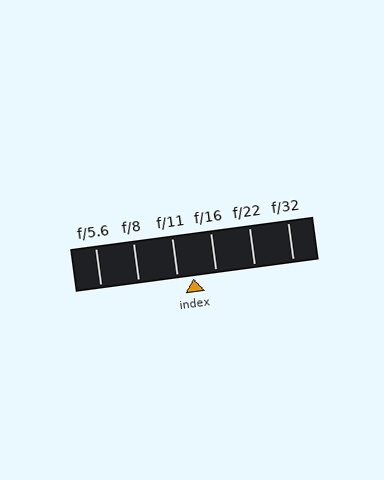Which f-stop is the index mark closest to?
The index mark is closest to f/11.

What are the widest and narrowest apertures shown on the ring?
The widest aperture shown is f/5.6 and the narrowest is f/32.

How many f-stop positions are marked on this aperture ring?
There are 6 f-stop positions marked.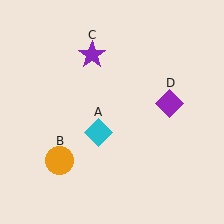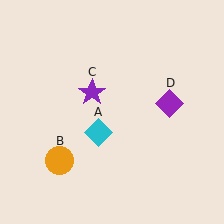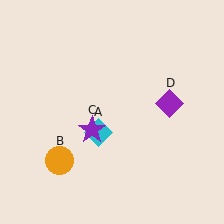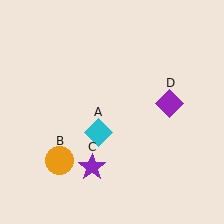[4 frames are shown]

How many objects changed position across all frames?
1 object changed position: purple star (object C).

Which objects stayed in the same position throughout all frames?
Cyan diamond (object A) and orange circle (object B) and purple diamond (object D) remained stationary.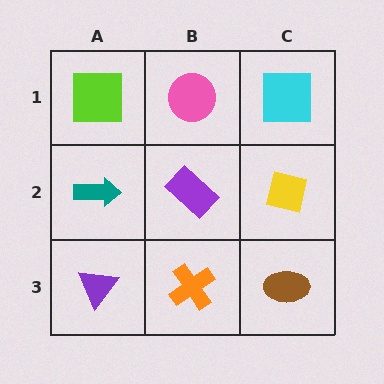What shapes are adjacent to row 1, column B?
A purple rectangle (row 2, column B), a lime square (row 1, column A), a cyan square (row 1, column C).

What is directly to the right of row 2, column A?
A purple rectangle.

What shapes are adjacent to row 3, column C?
A yellow square (row 2, column C), an orange cross (row 3, column B).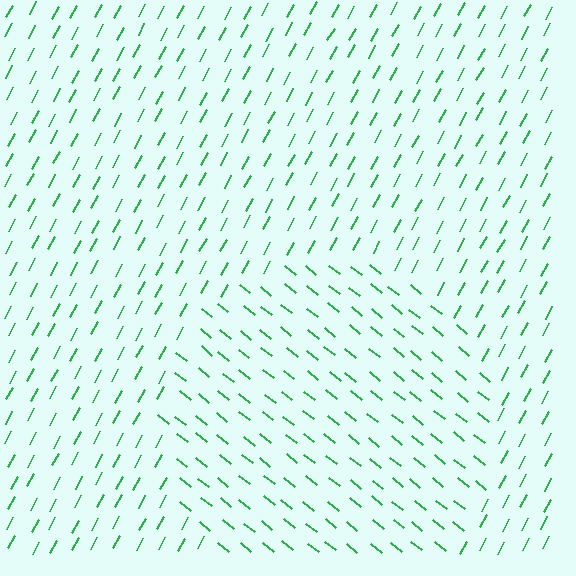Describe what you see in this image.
The image is filled with small green line segments. A circle region in the image has lines oriented differently from the surrounding lines, creating a visible texture boundary.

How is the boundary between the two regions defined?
The boundary is defined purely by a change in line orientation (approximately 79 degrees difference). All lines are the same color and thickness.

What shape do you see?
I see a circle.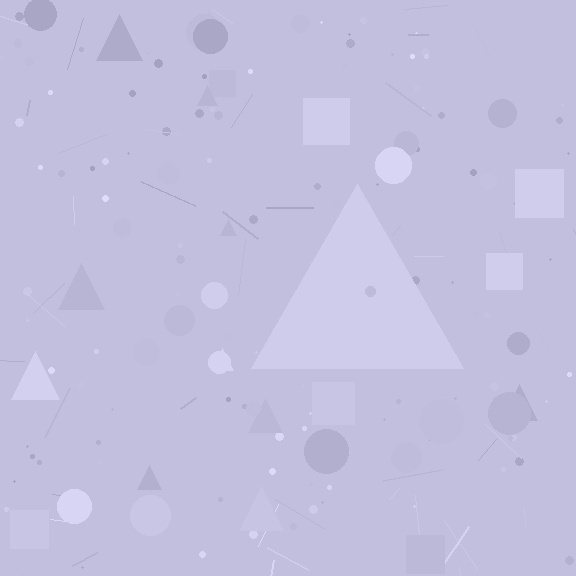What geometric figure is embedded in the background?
A triangle is embedded in the background.